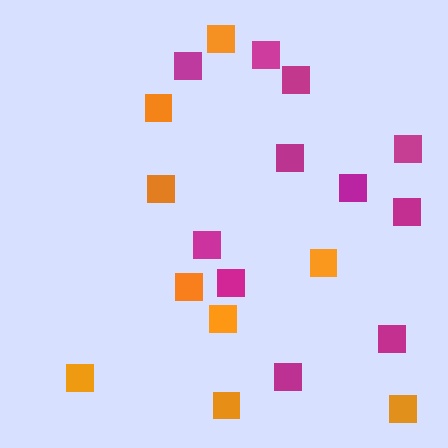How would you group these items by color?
There are 2 groups: one group of orange squares (9) and one group of magenta squares (11).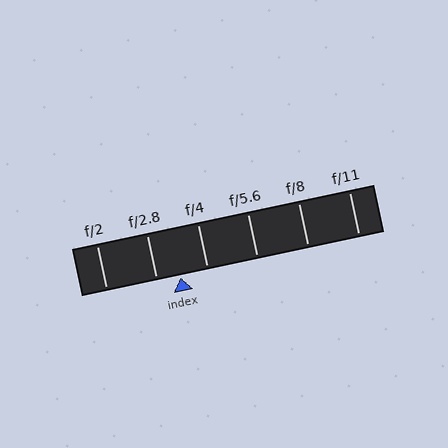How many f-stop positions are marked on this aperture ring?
There are 6 f-stop positions marked.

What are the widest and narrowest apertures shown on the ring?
The widest aperture shown is f/2 and the narrowest is f/11.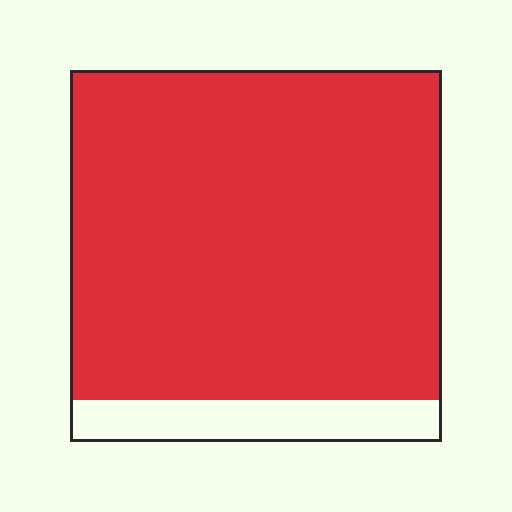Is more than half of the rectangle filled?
Yes.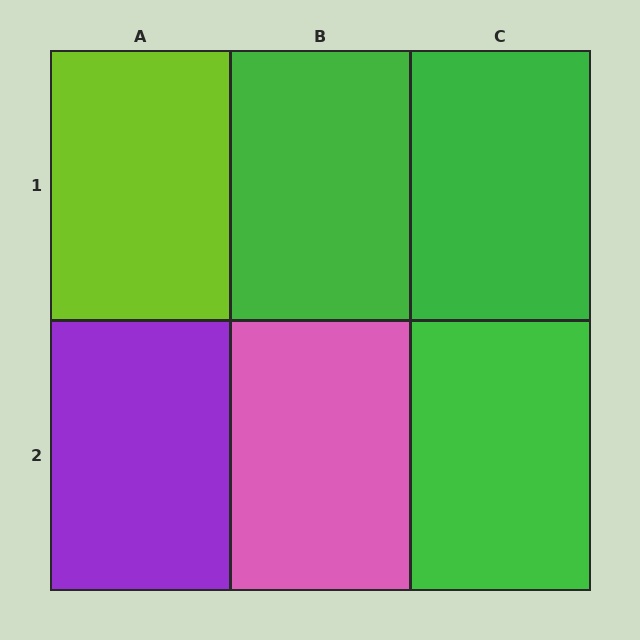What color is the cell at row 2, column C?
Green.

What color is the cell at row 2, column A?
Purple.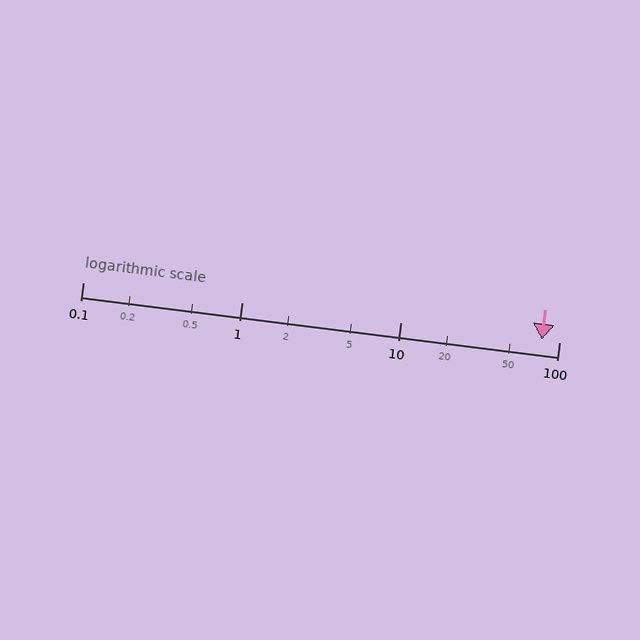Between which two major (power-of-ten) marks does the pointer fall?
The pointer is between 10 and 100.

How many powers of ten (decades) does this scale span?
The scale spans 3 decades, from 0.1 to 100.